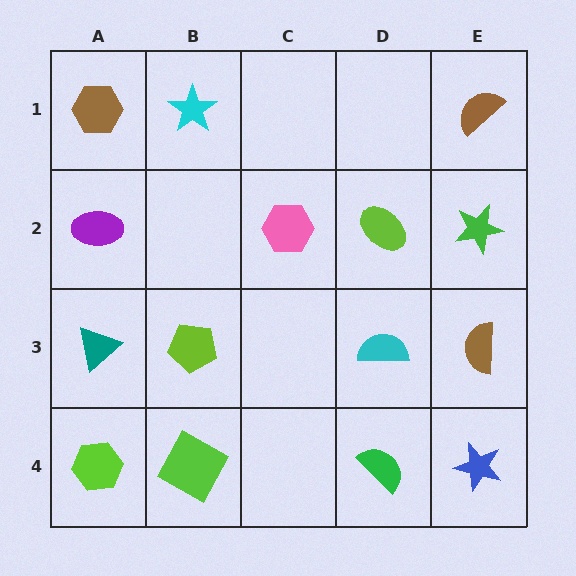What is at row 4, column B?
A lime square.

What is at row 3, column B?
A lime pentagon.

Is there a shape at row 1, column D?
No, that cell is empty.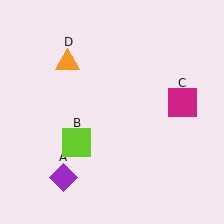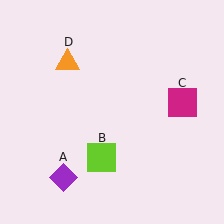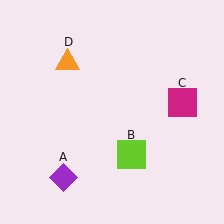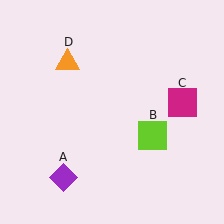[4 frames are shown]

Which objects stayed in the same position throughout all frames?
Purple diamond (object A) and magenta square (object C) and orange triangle (object D) remained stationary.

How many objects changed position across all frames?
1 object changed position: lime square (object B).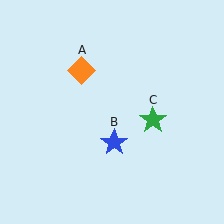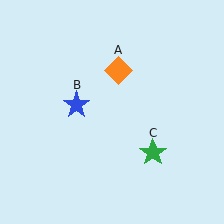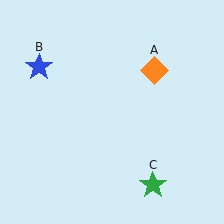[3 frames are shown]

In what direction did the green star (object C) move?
The green star (object C) moved down.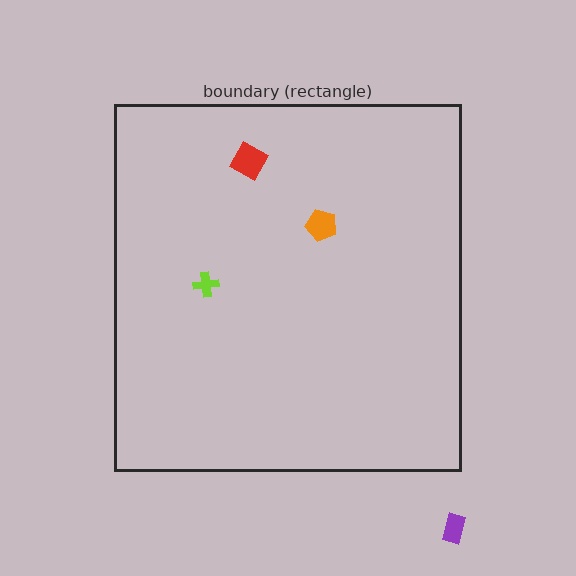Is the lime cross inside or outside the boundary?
Inside.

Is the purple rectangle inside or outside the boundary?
Outside.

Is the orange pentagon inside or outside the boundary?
Inside.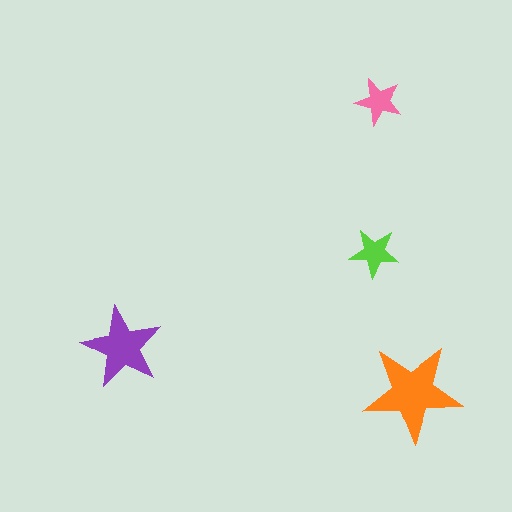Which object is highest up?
The pink star is topmost.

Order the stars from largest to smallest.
the orange one, the purple one, the lime one, the pink one.